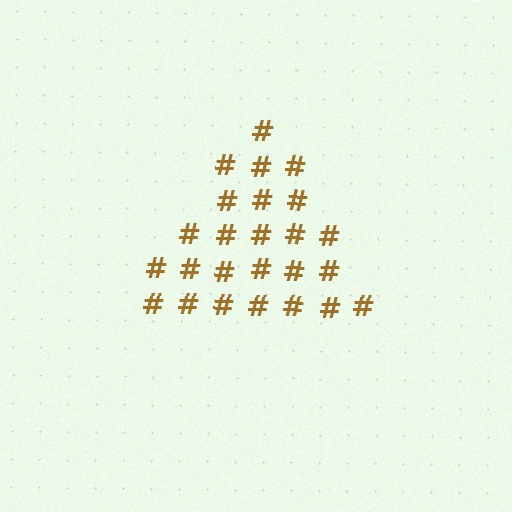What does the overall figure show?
The overall figure shows a triangle.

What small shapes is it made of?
It is made of small hash symbols.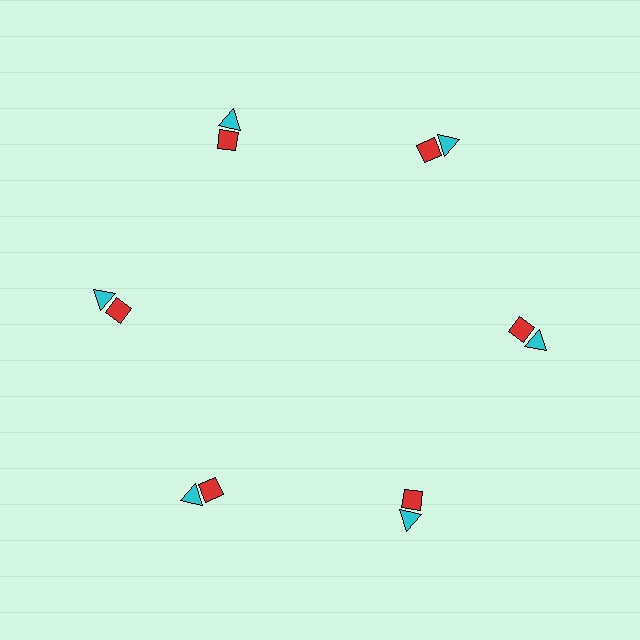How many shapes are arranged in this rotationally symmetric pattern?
There are 12 shapes, arranged in 6 groups of 2.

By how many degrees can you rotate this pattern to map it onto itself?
The pattern maps onto itself every 60 degrees of rotation.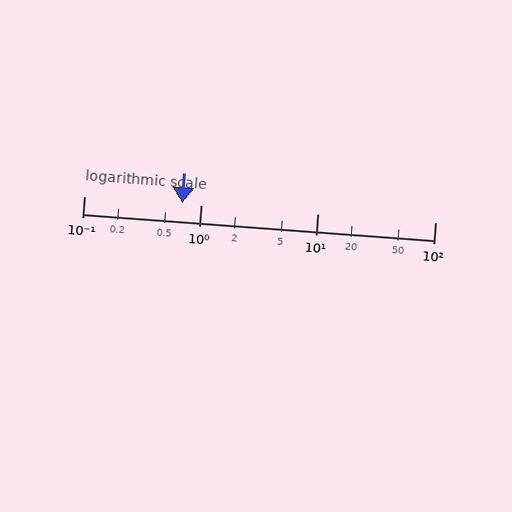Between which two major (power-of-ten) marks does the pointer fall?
The pointer is between 0.1 and 1.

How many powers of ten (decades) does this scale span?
The scale spans 3 decades, from 0.1 to 100.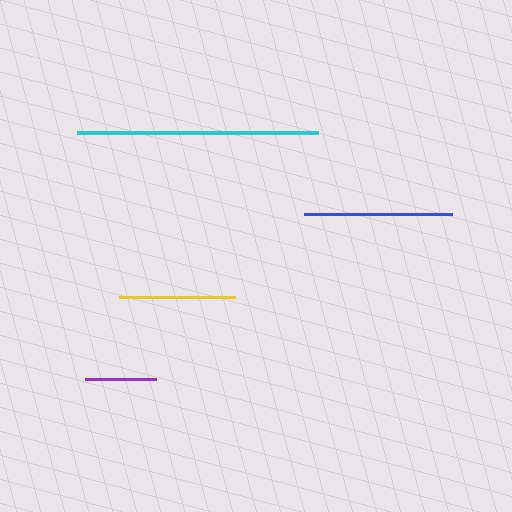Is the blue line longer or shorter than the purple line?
The blue line is longer than the purple line.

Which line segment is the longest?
The cyan line is the longest at approximately 240 pixels.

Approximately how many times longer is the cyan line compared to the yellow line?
The cyan line is approximately 2.1 times the length of the yellow line.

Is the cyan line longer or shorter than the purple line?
The cyan line is longer than the purple line.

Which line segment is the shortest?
The purple line is the shortest at approximately 71 pixels.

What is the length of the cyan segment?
The cyan segment is approximately 240 pixels long.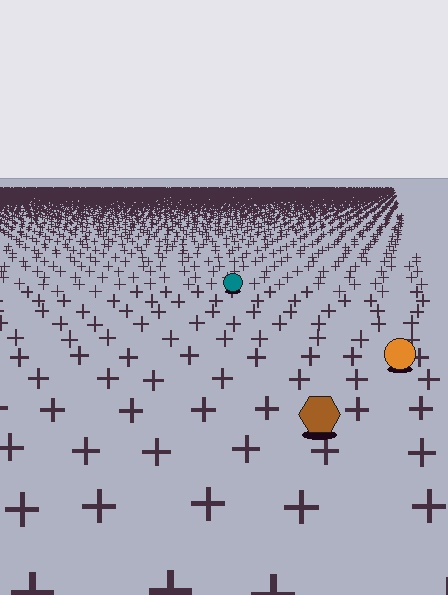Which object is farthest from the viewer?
The teal circle is farthest from the viewer. It appears smaller and the ground texture around it is denser.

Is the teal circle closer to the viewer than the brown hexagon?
No. The brown hexagon is closer — you can tell from the texture gradient: the ground texture is coarser near it.